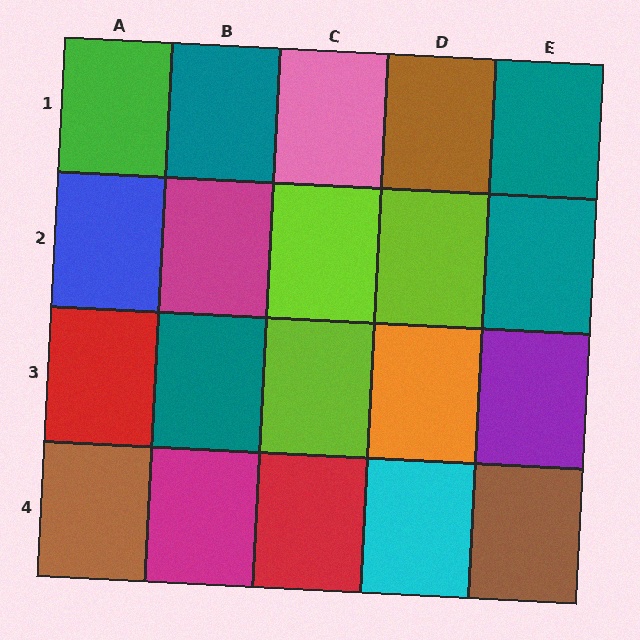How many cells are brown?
3 cells are brown.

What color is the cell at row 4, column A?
Brown.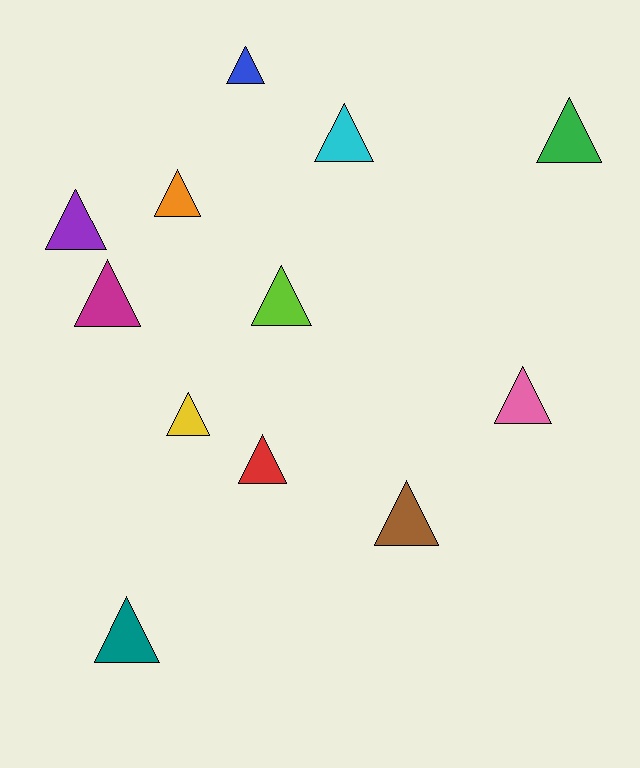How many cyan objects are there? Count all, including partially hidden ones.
There is 1 cyan object.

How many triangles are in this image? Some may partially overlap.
There are 12 triangles.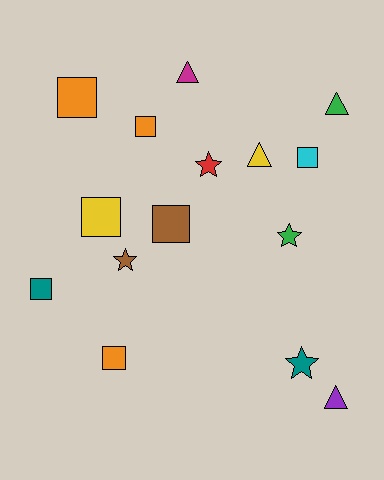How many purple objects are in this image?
There is 1 purple object.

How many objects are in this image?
There are 15 objects.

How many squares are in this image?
There are 7 squares.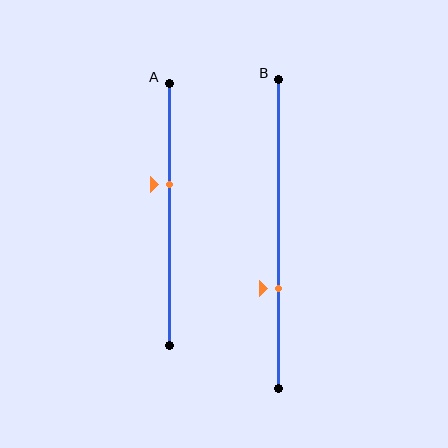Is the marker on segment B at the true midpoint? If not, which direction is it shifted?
No, the marker on segment B is shifted downward by about 18% of the segment length.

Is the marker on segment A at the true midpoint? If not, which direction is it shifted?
No, the marker on segment A is shifted upward by about 11% of the segment length.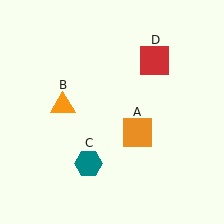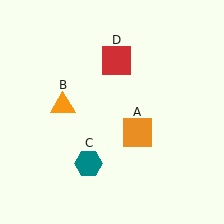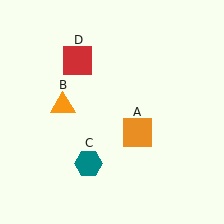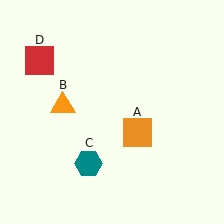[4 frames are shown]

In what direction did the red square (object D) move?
The red square (object D) moved left.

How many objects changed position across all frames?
1 object changed position: red square (object D).